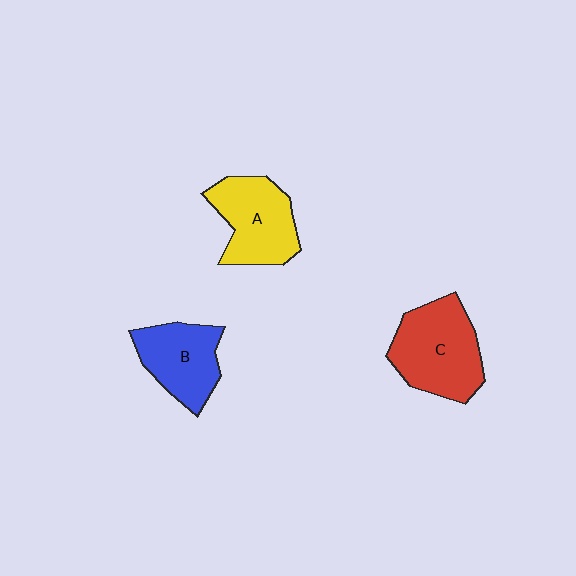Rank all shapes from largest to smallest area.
From largest to smallest: C (red), A (yellow), B (blue).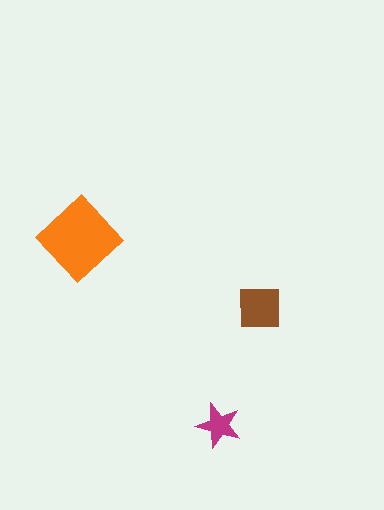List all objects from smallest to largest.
The magenta star, the brown square, the orange diamond.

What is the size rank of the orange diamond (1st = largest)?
1st.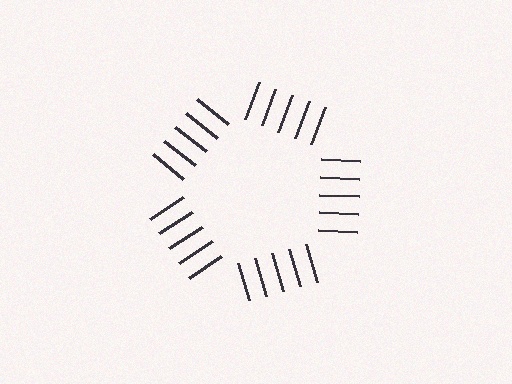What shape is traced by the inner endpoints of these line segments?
An illusory pentagon — the line segments terminate on its edges but no continuous stroke is drawn.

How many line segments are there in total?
25 — 5 along each of the 5 edges.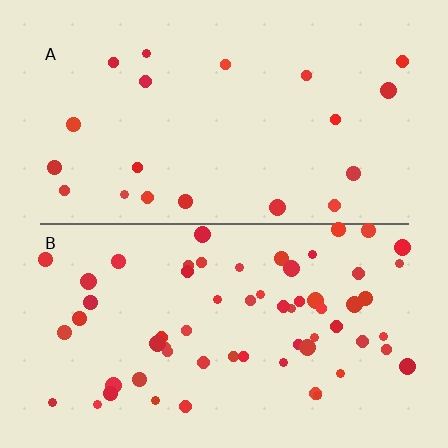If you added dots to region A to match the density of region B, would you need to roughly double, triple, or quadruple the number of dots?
Approximately triple.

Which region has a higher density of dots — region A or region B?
B (the bottom).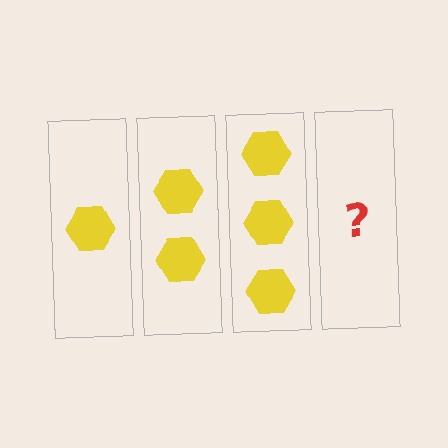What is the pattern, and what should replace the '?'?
The pattern is that each step adds one more hexagon. The '?' should be 4 hexagons.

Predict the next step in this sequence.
The next step is 4 hexagons.